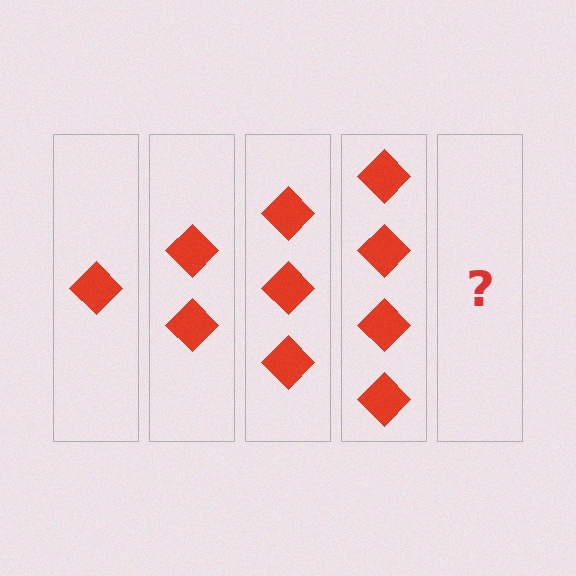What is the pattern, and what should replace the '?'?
The pattern is that each step adds one more diamond. The '?' should be 5 diamonds.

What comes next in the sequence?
The next element should be 5 diamonds.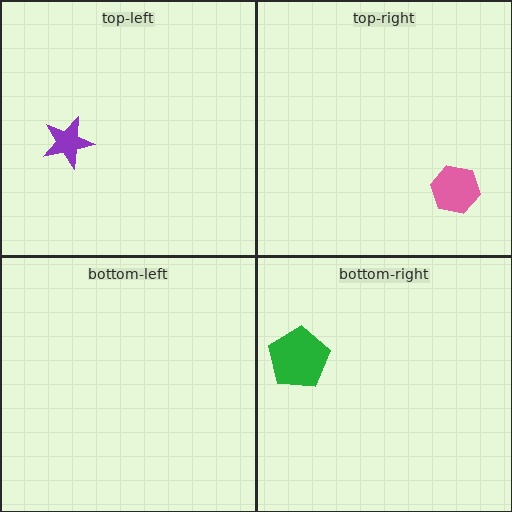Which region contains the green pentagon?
The bottom-right region.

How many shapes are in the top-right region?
1.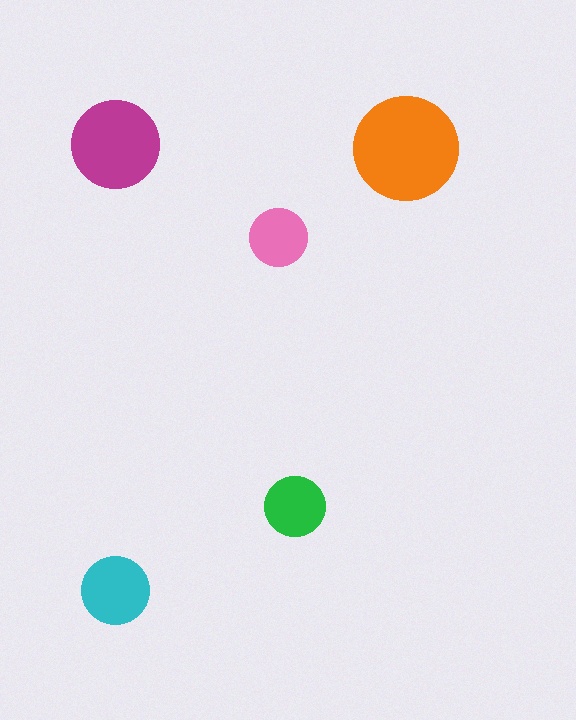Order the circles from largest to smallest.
the orange one, the magenta one, the cyan one, the green one, the pink one.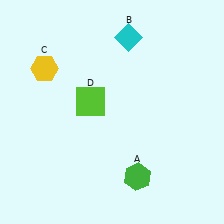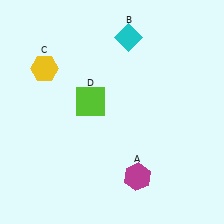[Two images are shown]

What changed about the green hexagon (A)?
In Image 1, A is green. In Image 2, it changed to magenta.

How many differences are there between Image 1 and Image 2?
There is 1 difference between the two images.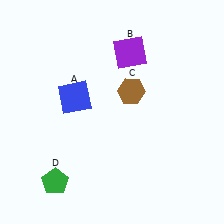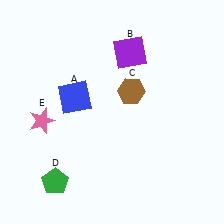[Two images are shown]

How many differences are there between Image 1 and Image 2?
There is 1 difference between the two images.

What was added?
A pink star (E) was added in Image 2.